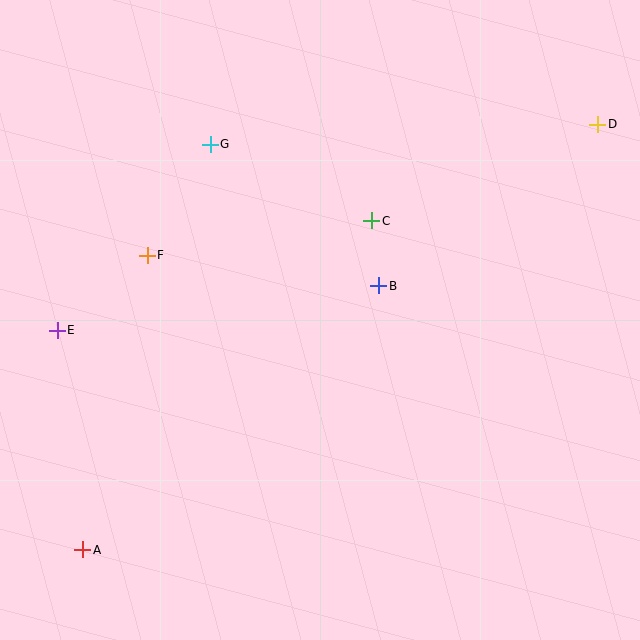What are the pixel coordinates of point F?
Point F is at (147, 255).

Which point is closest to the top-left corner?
Point G is closest to the top-left corner.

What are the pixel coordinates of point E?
Point E is at (57, 330).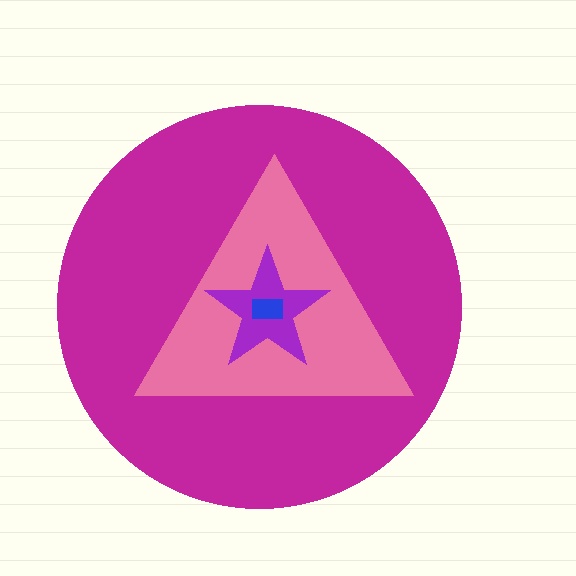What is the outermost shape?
The magenta circle.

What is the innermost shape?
The blue rectangle.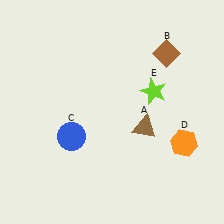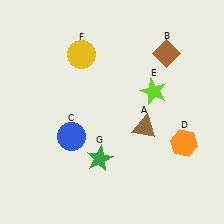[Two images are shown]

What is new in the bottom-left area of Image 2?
A green star (G) was added in the bottom-left area of Image 2.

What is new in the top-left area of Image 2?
A yellow circle (F) was added in the top-left area of Image 2.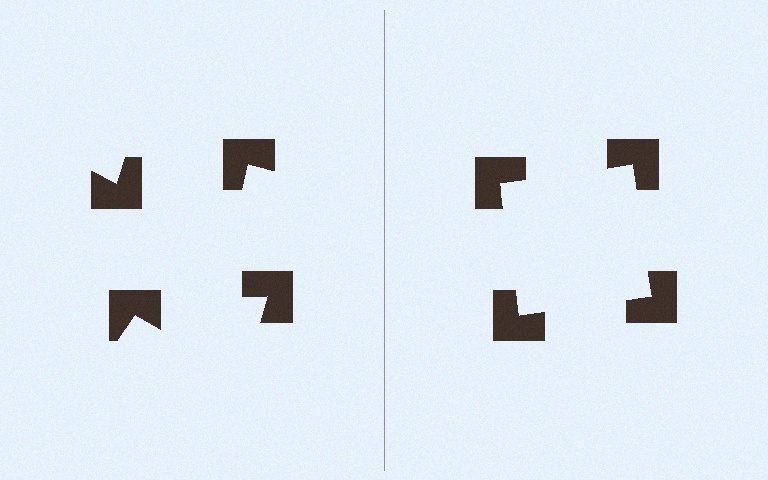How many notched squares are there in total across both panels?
8 — 4 on each side.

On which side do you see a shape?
An illusory square appears on the right side. On the left side the wedge cuts are rotated, so no coherent shape forms.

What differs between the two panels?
The notched squares are positioned identically on both sides; only the wedge orientations differ. On the right they align to a square; on the left they are misaligned.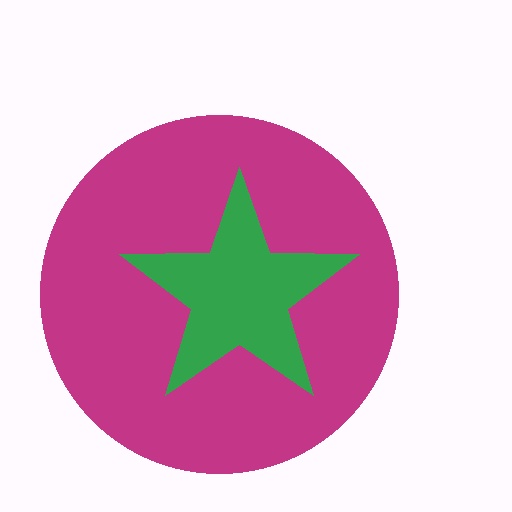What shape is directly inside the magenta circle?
The green star.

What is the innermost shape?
The green star.